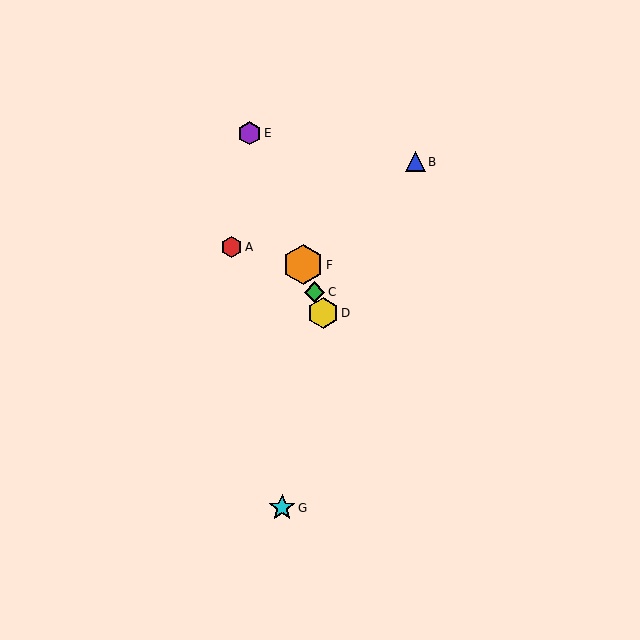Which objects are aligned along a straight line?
Objects C, D, E, F are aligned along a straight line.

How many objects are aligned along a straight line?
4 objects (C, D, E, F) are aligned along a straight line.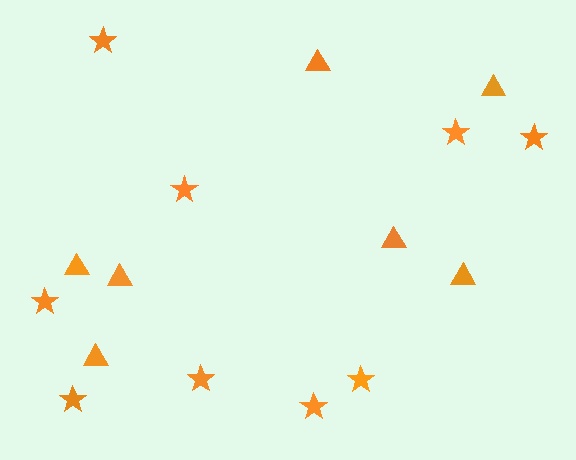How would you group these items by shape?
There are 2 groups: one group of triangles (7) and one group of stars (9).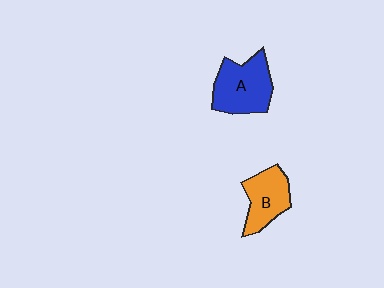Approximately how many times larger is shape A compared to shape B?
Approximately 1.3 times.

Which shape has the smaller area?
Shape B (orange).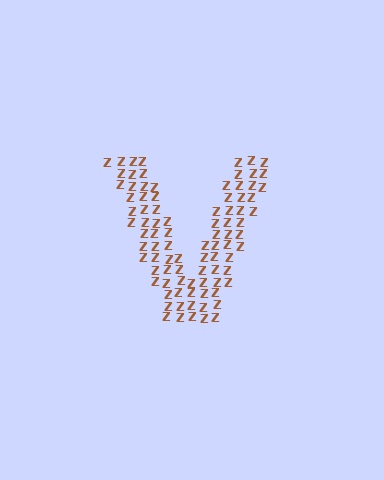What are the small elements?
The small elements are letter Z's.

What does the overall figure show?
The overall figure shows the letter V.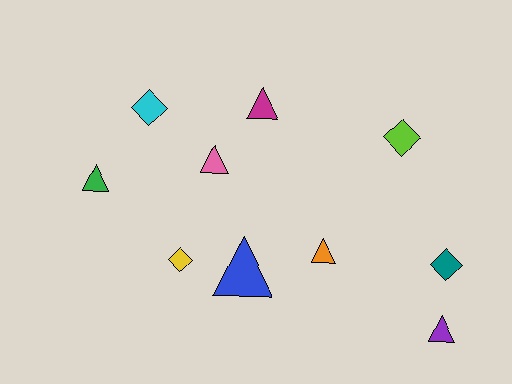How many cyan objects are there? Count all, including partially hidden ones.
There is 1 cyan object.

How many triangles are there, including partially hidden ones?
There are 6 triangles.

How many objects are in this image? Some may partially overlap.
There are 10 objects.